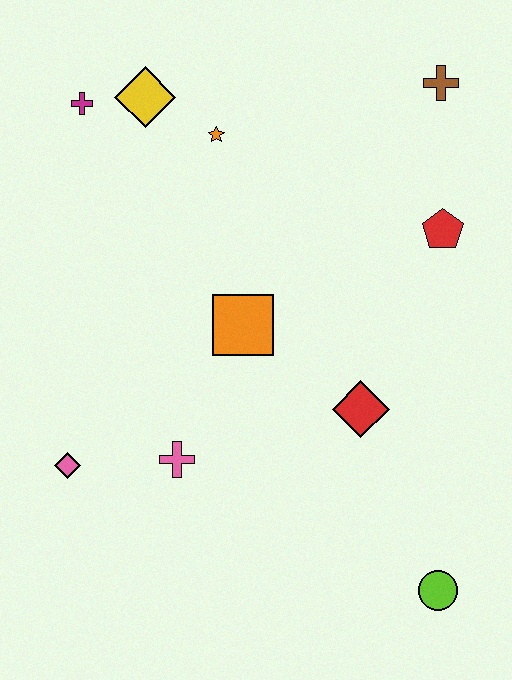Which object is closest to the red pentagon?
The brown cross is closest to the red pentagon.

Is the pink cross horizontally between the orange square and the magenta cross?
Yes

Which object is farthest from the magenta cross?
The lime circle is farthest from the magenta cross.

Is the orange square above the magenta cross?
No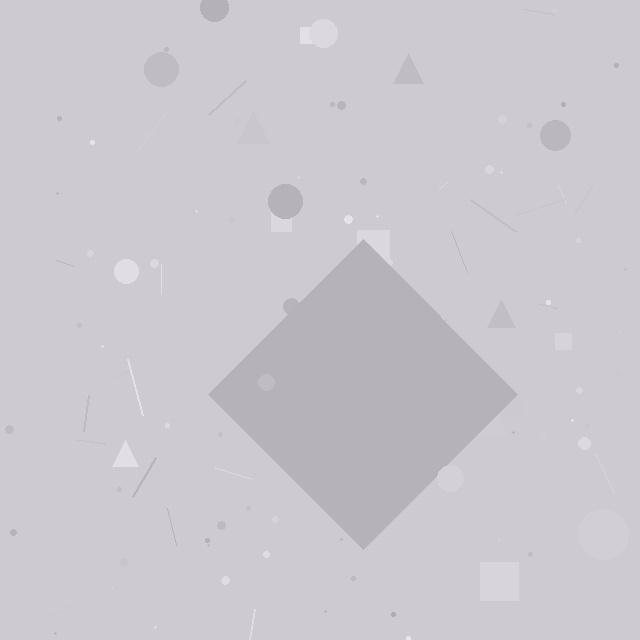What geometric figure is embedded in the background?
A diamond is embedded in the background.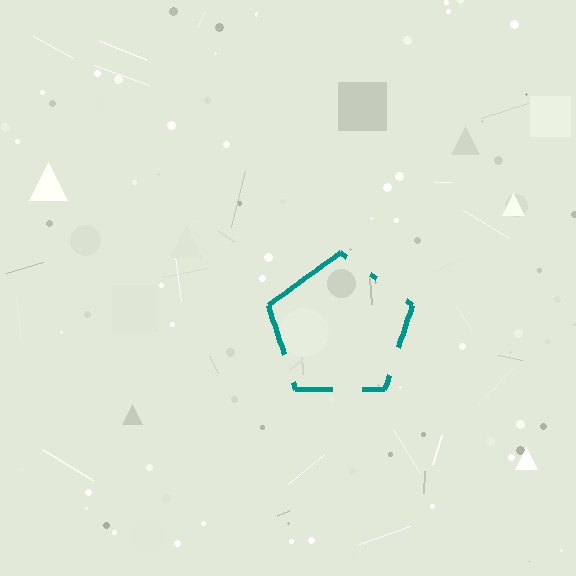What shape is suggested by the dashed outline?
The dashed outline suggests a pentagon.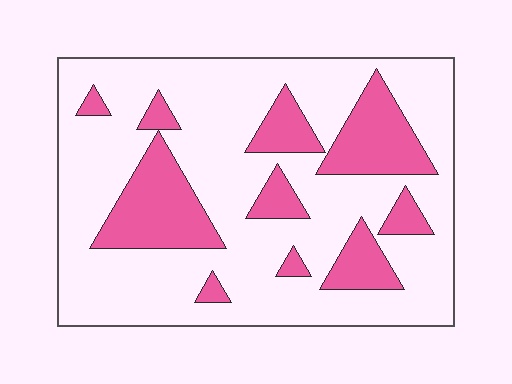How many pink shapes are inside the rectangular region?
10.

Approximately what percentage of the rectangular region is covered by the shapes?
Approximately 25%.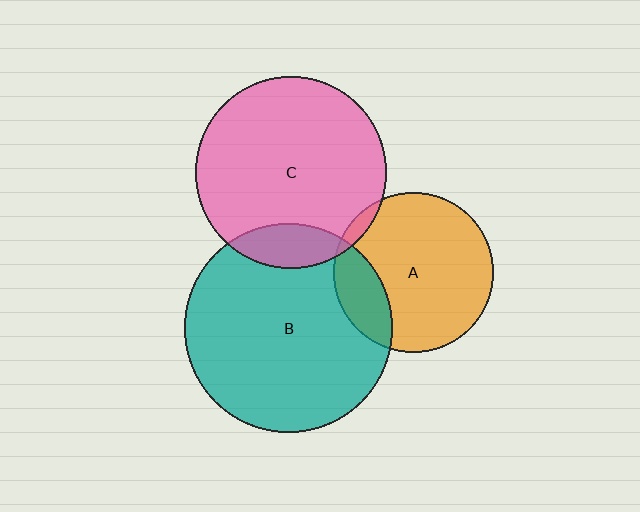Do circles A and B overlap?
Yes.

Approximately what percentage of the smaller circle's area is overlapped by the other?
Approximately 20%.